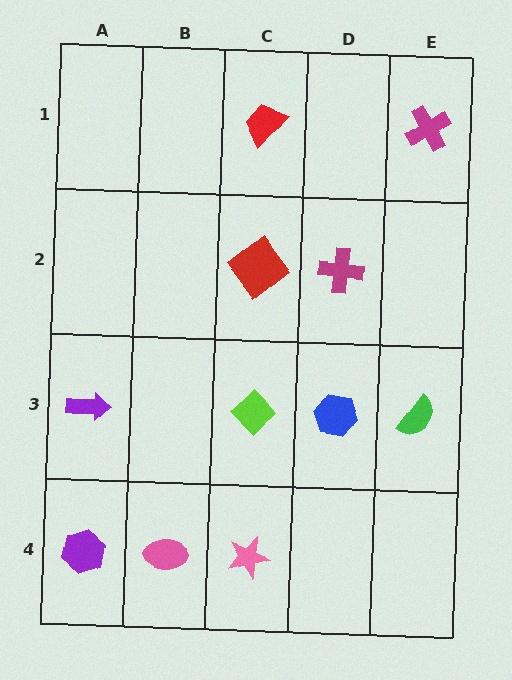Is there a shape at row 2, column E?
No, that cell is empty.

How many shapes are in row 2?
2 shapes.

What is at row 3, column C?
A lime diamond.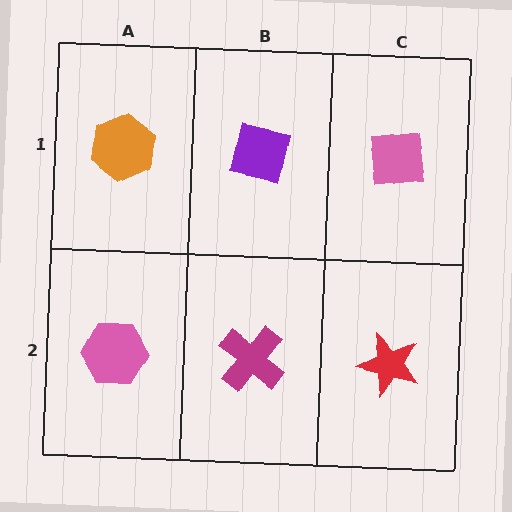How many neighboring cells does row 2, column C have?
2.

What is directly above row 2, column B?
A purple square.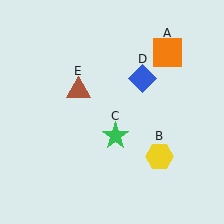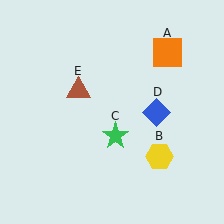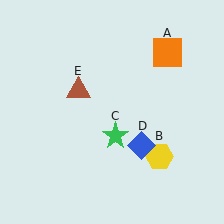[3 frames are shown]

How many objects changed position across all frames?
1 object changed position: blue diamond (object D).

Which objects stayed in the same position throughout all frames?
Orange square (object A) and yellow hexagon (object B) and green star (object C) and brown triangle (object E) remained stationary.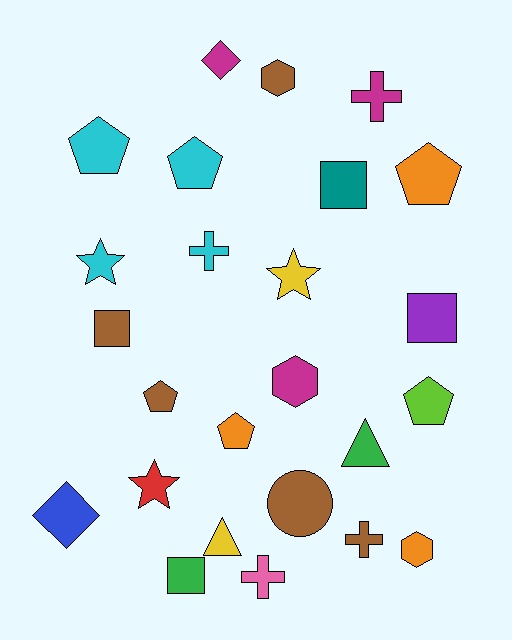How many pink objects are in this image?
There is 1 pink object.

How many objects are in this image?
There are 25 objects.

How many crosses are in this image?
There are 4 crosses.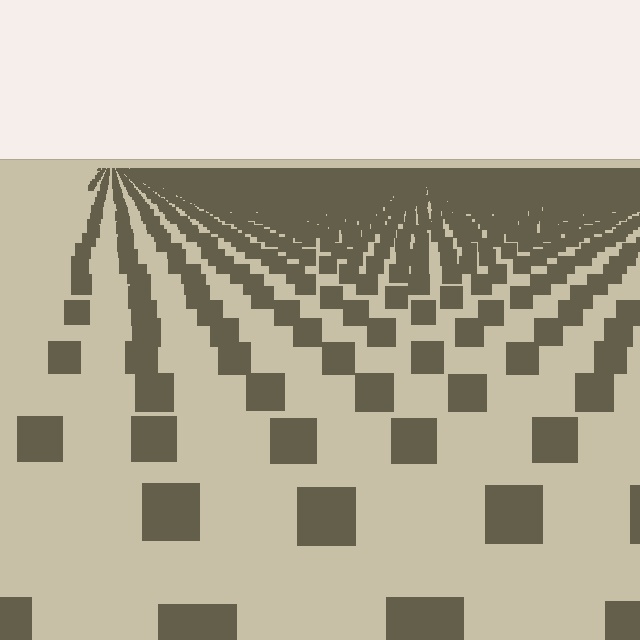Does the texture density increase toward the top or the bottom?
Density increases toward the top.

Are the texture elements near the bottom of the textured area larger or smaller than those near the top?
Larger. Near the bottom, elements are closer to the viewer and appear at a bigger on-screen size.